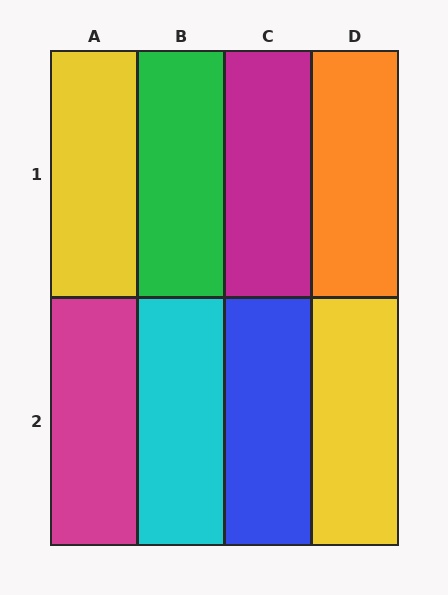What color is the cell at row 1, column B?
Green.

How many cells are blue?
1 cell is blue.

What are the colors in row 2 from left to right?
Magenta, cyan, blue, yellow.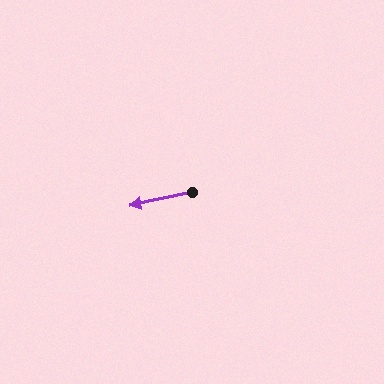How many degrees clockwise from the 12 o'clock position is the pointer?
Approximately 258 degrees.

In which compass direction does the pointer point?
West.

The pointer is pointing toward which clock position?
Roughly 9 o'clock.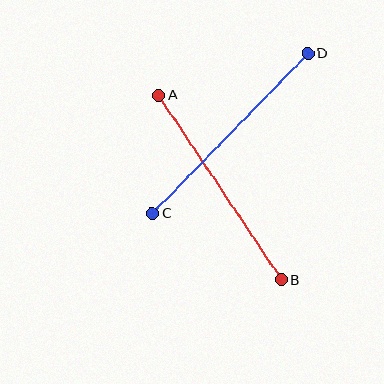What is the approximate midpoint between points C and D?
The midpoint is at approximately (230, 134) pixels.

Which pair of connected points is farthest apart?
Points C and D are farthest apart.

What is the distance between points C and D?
The distance is approximately 223 pixels.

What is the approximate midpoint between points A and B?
The midpoint is at approximately (220, 188) pixels.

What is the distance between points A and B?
The distance is approximately 222 pixels.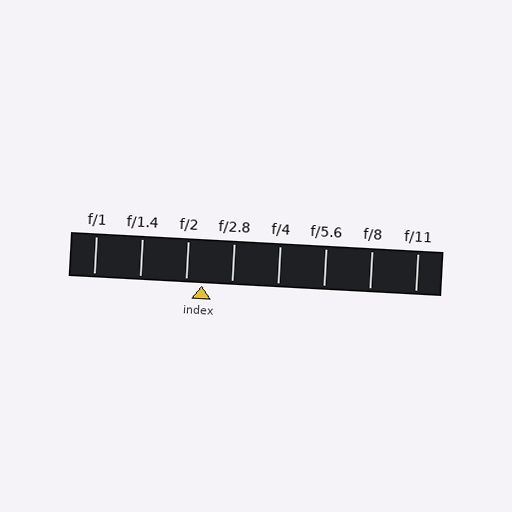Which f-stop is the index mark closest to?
The index mark is closest to f/2.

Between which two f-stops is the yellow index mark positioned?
The index mark is between f/2 and f/2.8.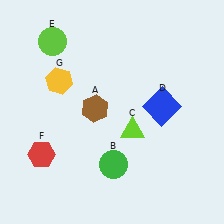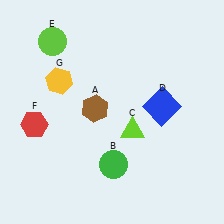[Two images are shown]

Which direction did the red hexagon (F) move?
The red hexagon (F) moved up.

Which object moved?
The red hexagon (F) moved up.